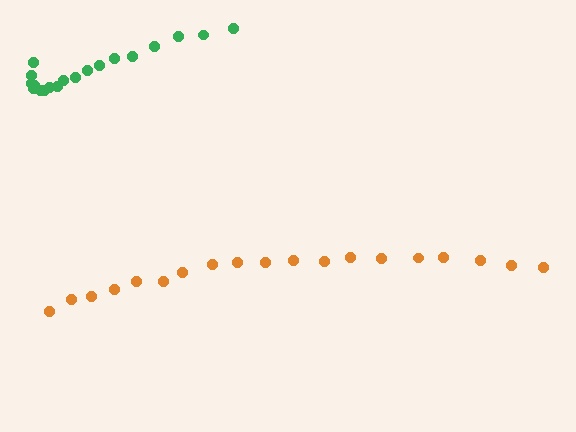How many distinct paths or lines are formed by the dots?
There are 2 distinct paths.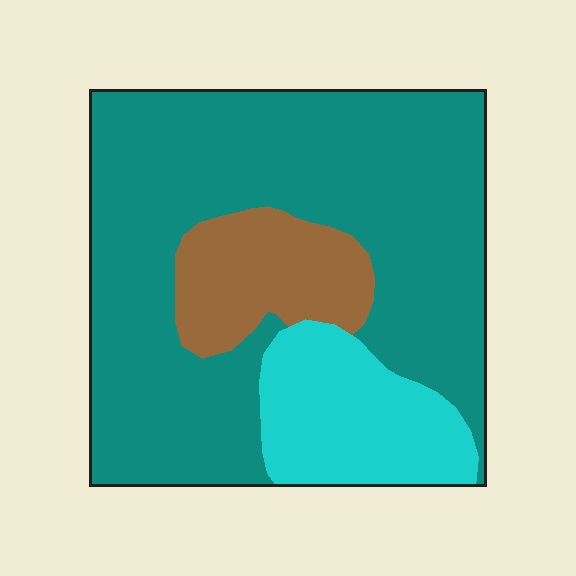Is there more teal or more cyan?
Teal.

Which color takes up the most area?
Teal, at roughly 70%.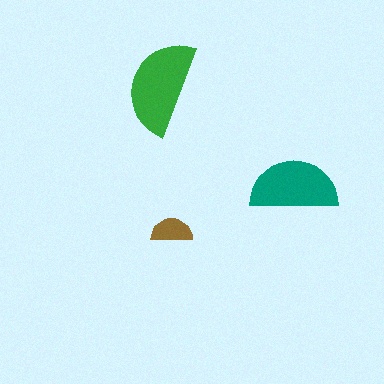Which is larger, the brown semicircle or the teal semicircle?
The teal one.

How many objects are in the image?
There are 3 objects in the image.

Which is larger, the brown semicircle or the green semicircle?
The green one.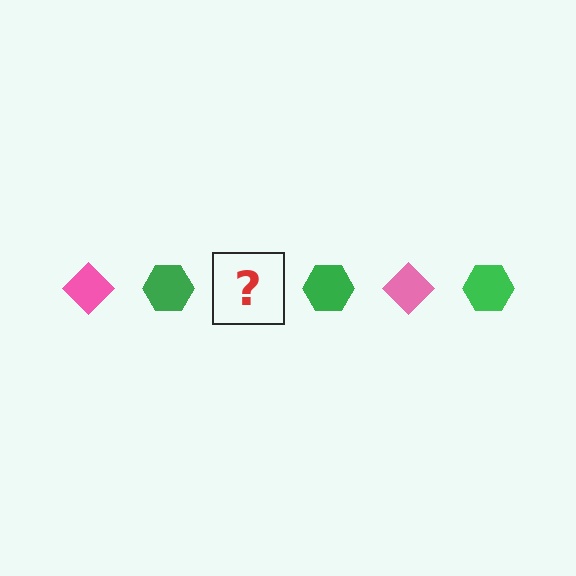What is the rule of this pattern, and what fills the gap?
The rule is that the pattern alternates between pink diamond and green hexagon. The gap should be filled with a pink diamond.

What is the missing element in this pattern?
The missing element is a pink diamond.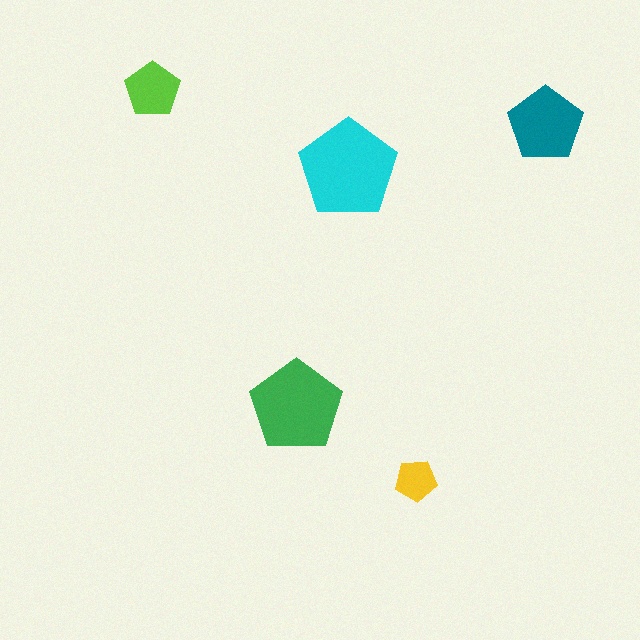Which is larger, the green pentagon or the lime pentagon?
The green one.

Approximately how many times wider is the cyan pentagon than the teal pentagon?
About 1.5 times wider.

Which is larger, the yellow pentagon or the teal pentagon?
The teal one.